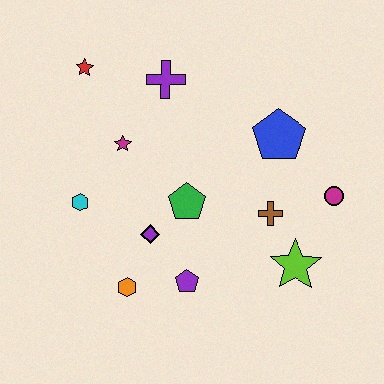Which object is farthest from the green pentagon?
The red star is farthest from the green pentagon.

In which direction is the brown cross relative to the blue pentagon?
The brown cross is below the blue pentagon.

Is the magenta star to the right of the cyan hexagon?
Yes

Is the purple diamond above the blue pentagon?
No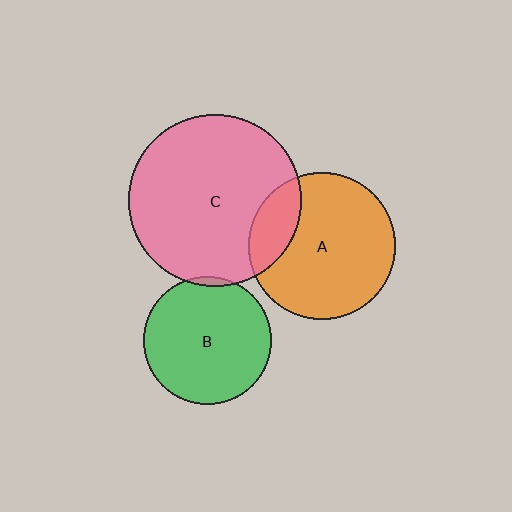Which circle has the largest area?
Circle C (pink).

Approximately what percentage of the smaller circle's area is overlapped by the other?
Approximately 5%.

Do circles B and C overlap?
Yes.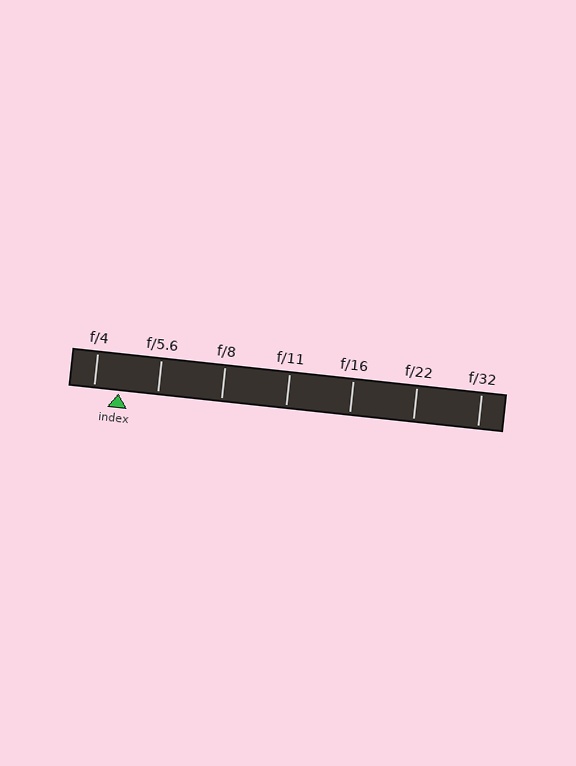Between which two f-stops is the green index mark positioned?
The index mark is between f/4 and f/5.6.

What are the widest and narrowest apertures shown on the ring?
The widest aperture shown is f/4 and the narrowest is f/32.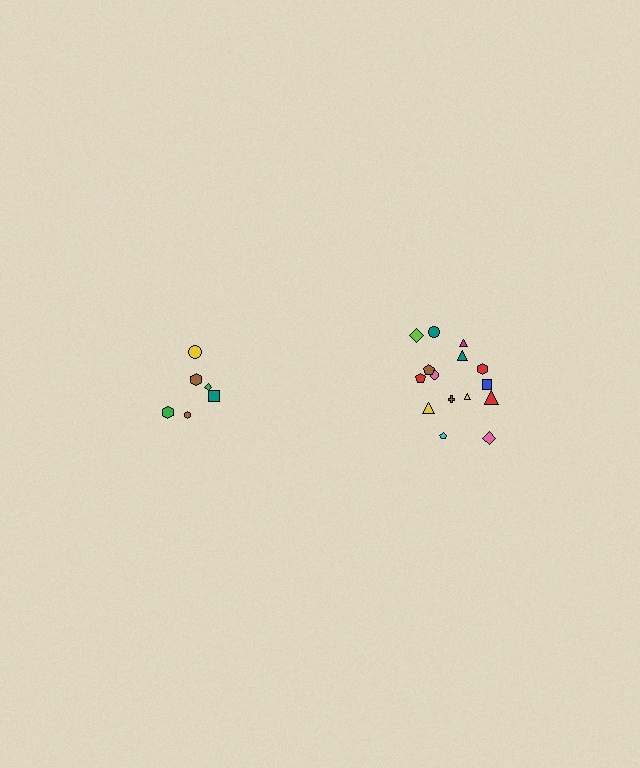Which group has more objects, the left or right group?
The right group.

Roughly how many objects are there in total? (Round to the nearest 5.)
Roughly 20 objects in total.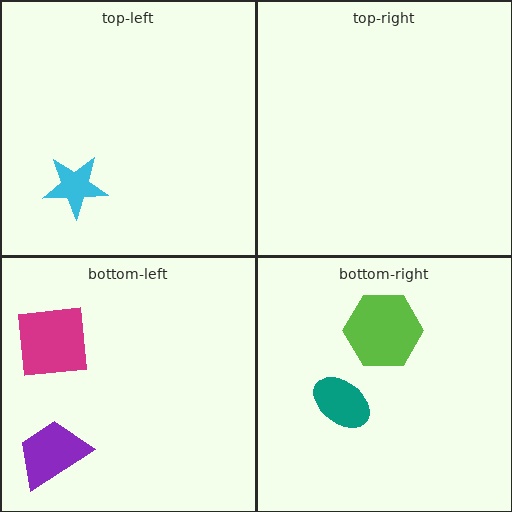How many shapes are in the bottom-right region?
2.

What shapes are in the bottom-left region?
The purple trapezoid, the magenta square.